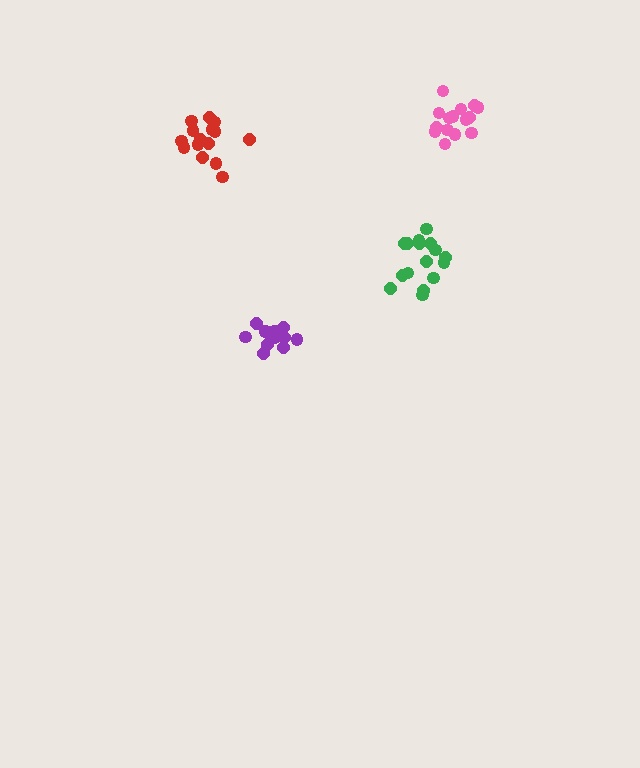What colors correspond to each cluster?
The clusters are colored: green, red, purple, pink.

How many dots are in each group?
Group 1: 17 dots, Group 2: 15 dots, Group 3: 13 dots, Group 4: 15 dots (60 total).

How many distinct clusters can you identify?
There are 4 distinct clusters.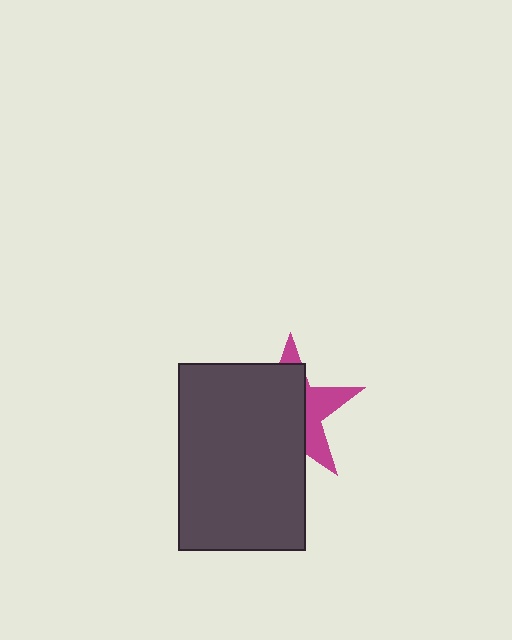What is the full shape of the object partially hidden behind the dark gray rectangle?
The partially hidden object is a magenta star.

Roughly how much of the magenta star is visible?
A small part of it is visible (roughly 36%).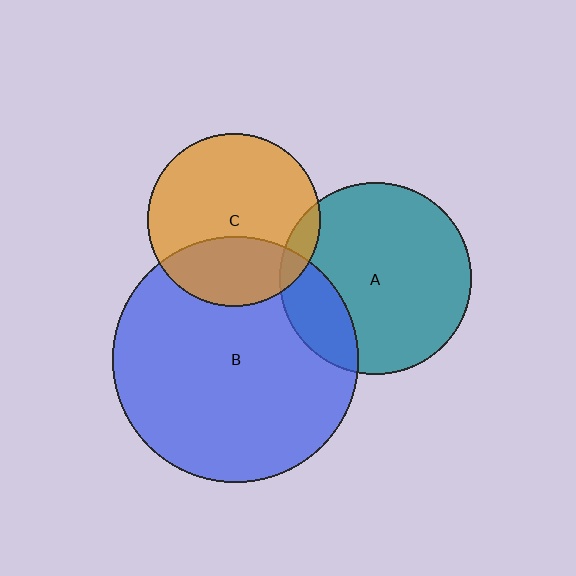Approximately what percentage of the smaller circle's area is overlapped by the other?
Approximately 30%.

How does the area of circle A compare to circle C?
Approximately 1.2 times.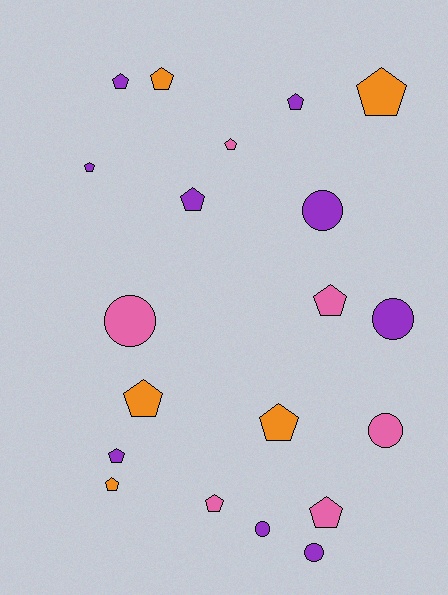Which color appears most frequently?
Purple, with 9 objects.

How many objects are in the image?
There are 20 objects.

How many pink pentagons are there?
There are 4 pink pentagons.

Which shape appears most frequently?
Pentagon, with 14 objects.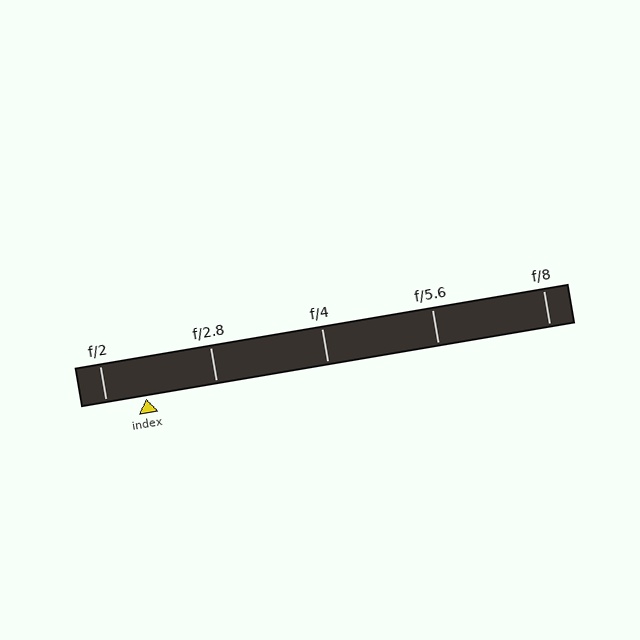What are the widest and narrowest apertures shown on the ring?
The widest aperture shown is f/2 and the narrowest is f/8.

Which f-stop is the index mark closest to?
The index mark is closest to f/2.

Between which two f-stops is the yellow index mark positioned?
The index mark is between f/2 and f/2.8.